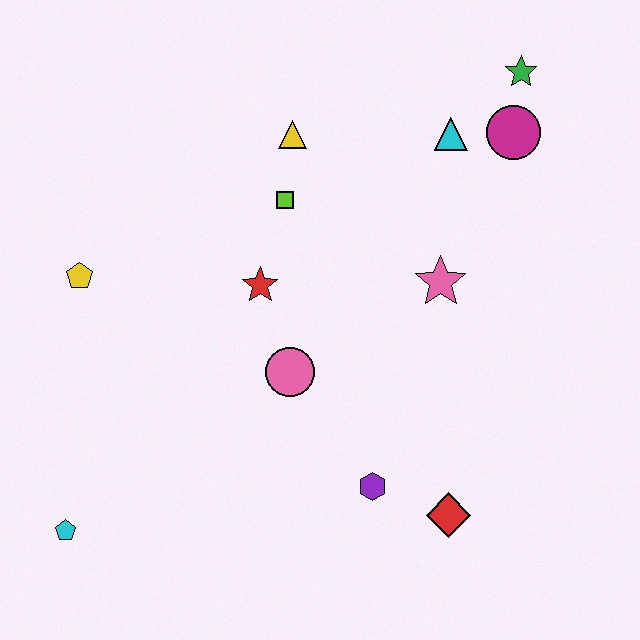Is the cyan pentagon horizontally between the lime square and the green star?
No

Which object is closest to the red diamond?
The purple hexagon is closest to the red diamond.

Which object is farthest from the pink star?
The cyan pentagon is farthest from the pink star.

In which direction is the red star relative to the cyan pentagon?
The red star is above the cyan pentagon.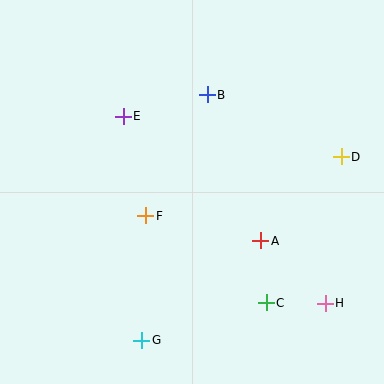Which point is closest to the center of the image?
Point F at (146, 216) is closest to the center.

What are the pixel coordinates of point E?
Point E is at (123, 116).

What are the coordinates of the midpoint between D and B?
The midpoint between D and B is at (274, 126).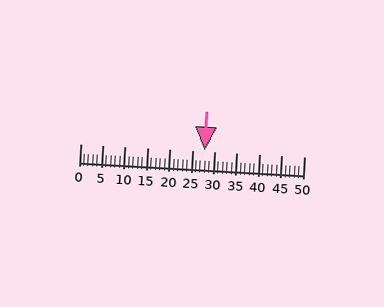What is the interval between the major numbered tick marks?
The major tick marks are spaced 5 units apart.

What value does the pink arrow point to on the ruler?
The pink arrow points to approximately 28.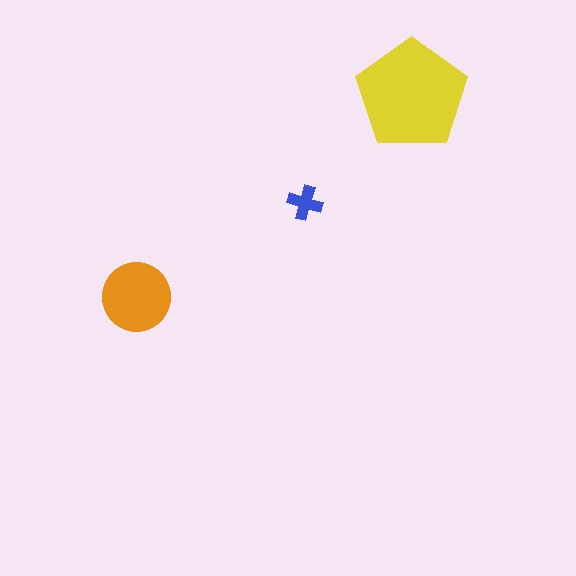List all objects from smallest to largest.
The blue cross, the orange circle, the yellow pentagon.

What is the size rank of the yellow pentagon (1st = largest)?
1st.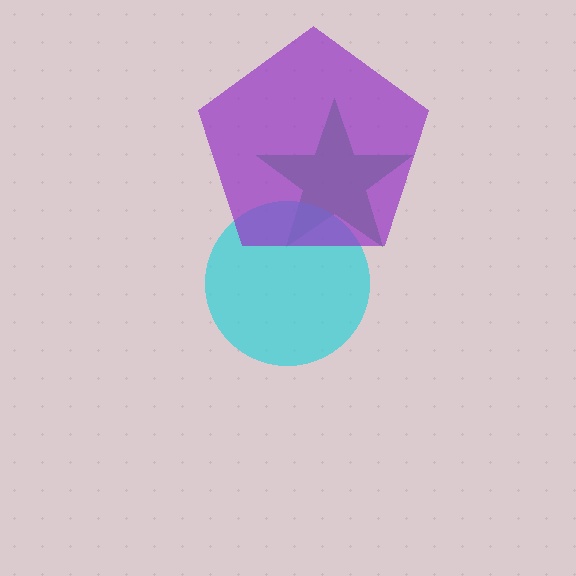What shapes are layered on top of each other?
The layered shapes are: a green star, a cyan circle, a purple pentagon.